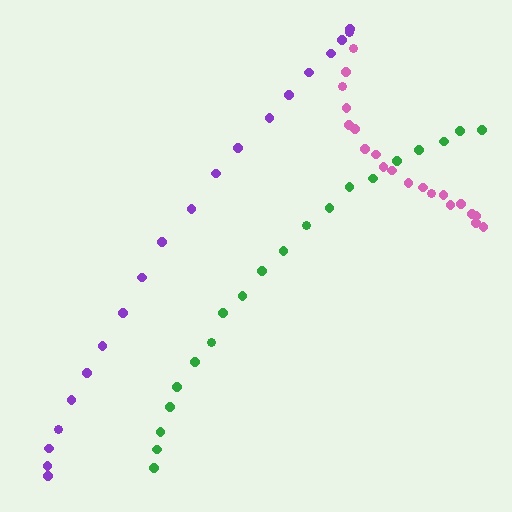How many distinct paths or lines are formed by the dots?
There are 3 distinct paths.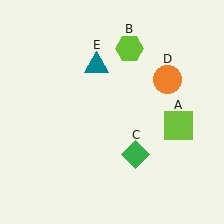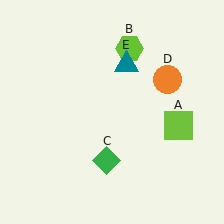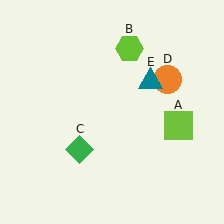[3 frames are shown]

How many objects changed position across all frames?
2 objects changed position: green diamond (object C), teal triangle (object E).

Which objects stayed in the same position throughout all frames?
Lime square (object A) and lime hexagon (object B) and orange circle (object D) remained stationary.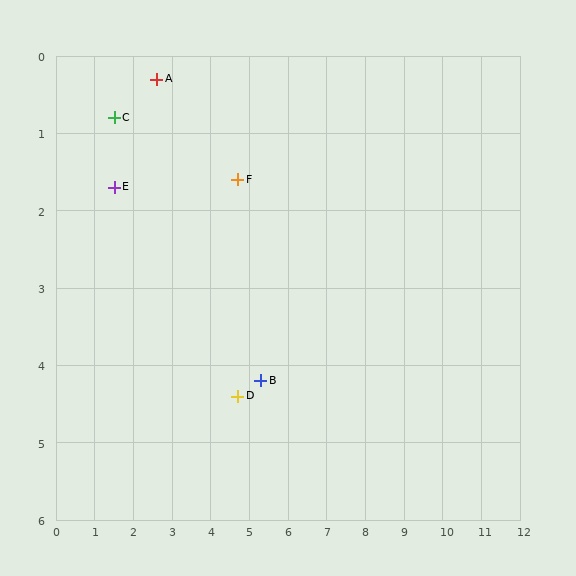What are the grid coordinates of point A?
Point A is at approximately (2.6, 0.3).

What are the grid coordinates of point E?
Point E is at approximately (1.5, 1.7).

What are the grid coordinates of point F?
Point F is at approximately (4.7, 1.6).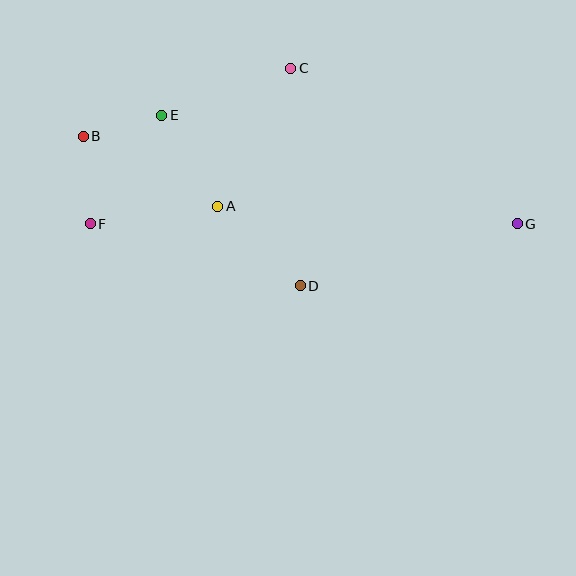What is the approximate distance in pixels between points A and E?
The distance between A and E is approximately 107 pixels.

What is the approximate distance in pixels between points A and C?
The distance between A and C is approximately 156 pixels.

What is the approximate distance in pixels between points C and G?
The distance between C and G is approximately 275 pixels.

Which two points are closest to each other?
Points B and E are closest to each other.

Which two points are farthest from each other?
Points B and G are farthest from each other.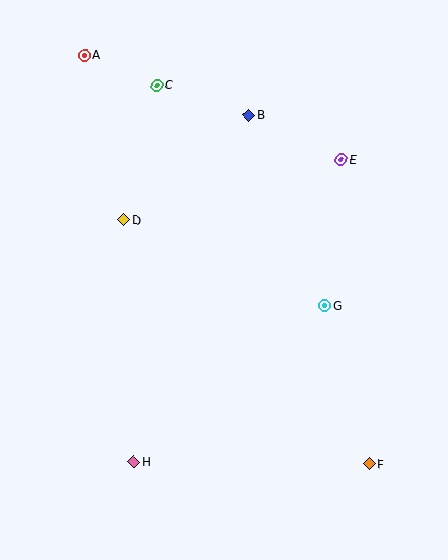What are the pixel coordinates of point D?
Point D is at (123, 220).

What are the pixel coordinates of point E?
Point E is at (341, 159).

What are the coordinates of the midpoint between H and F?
The midpoint between H and F is at (251, 463).